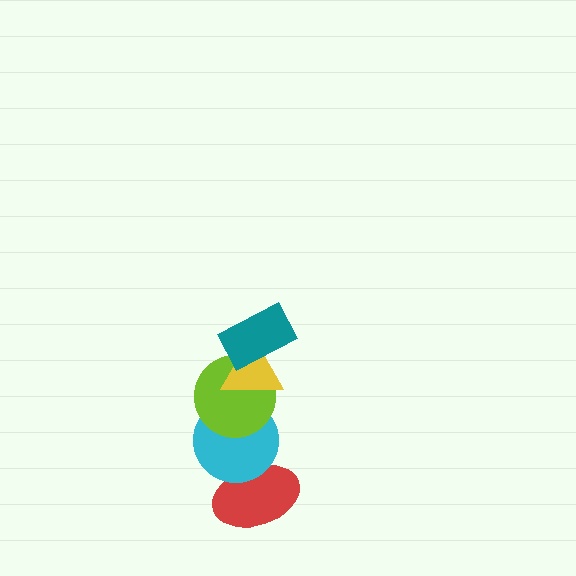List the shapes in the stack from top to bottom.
From top to bottom: the teal rectangle, the yellow triangle, the lime circle, the cyan circle, the red ellipse.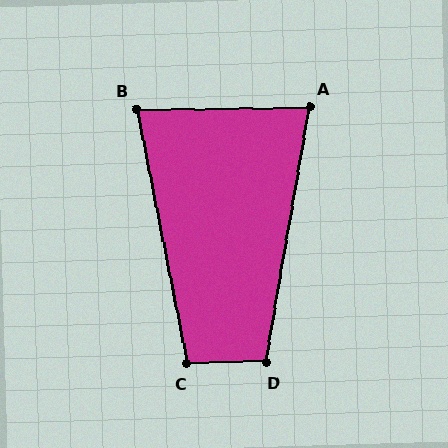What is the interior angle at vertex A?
Approximately 80 degrees (acute).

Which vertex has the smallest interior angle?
B, at approximately 79 degrees.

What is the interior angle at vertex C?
Approximately 100 degrees (obtuse).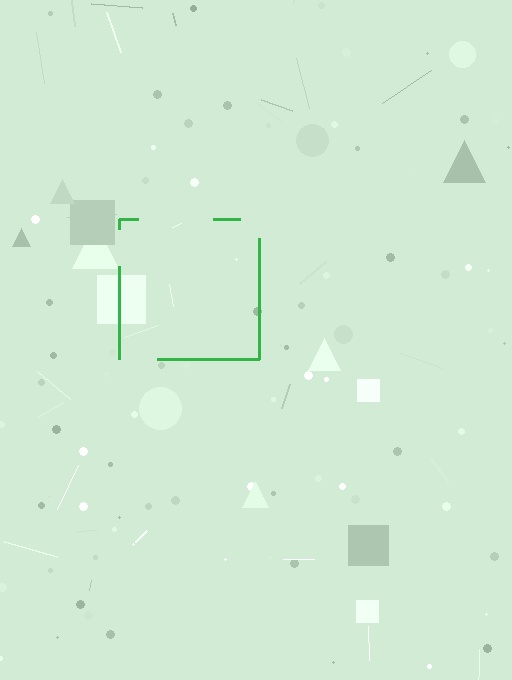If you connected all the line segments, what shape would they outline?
They would outline a square.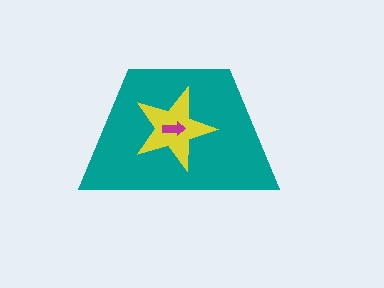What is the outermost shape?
The teal trapezoid.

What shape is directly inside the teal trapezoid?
The yellow star.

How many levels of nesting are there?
3.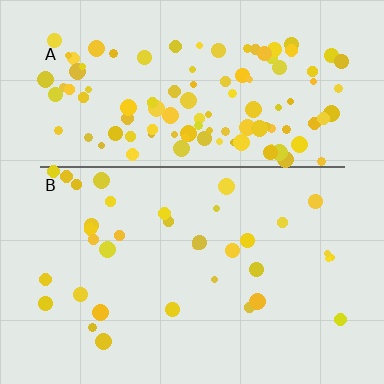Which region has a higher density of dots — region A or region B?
A (the top).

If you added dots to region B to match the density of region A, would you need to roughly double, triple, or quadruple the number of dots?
Approximately triple.